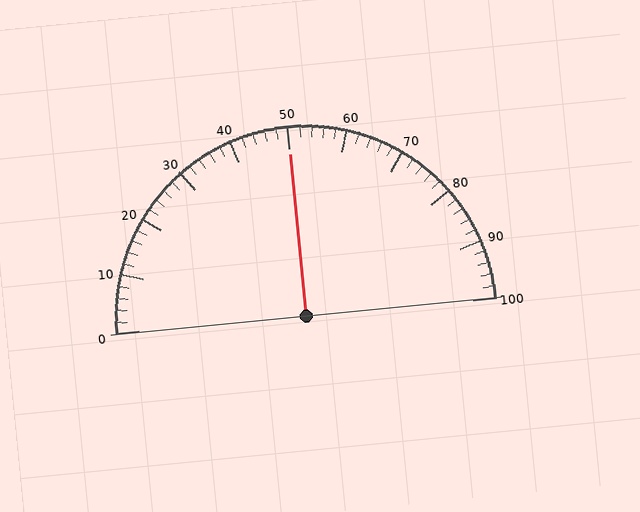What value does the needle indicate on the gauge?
The needle indicates approximately 50.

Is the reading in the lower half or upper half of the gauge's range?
The reading is in the upper half of the range (0 to 100).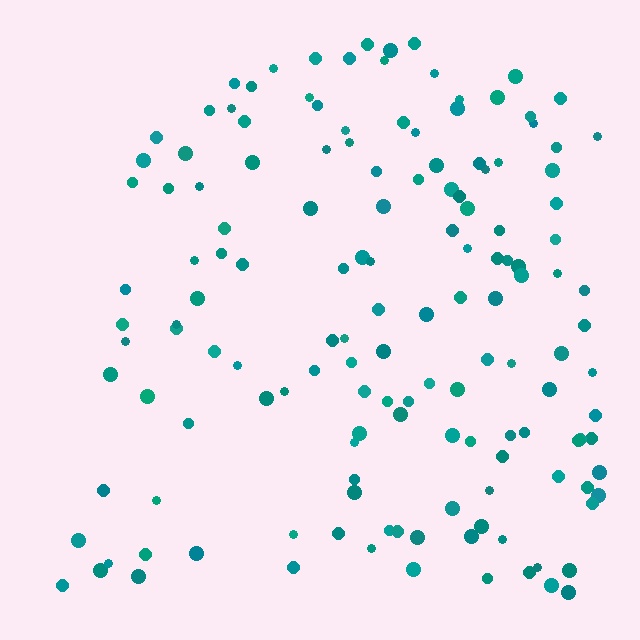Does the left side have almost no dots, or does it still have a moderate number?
Still a moderate number, just noticeably fewer than the right.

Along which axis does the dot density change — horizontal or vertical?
Horizontal.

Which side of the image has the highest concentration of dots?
The right.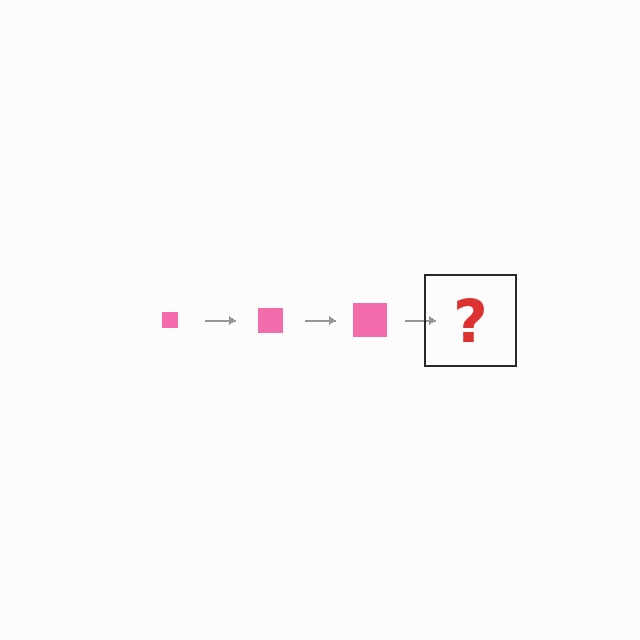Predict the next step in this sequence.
The next step is a pink square, larger than the previous one.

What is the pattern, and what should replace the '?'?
The pattern is that the square gets progressively larger each step. The '?' should be a pink square, larger than the previous one.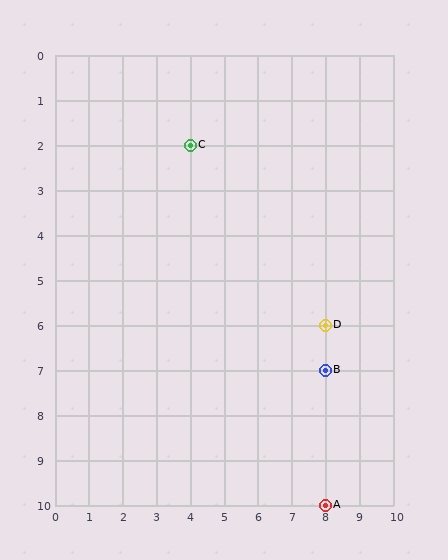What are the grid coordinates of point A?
Point A is at grid coordinates (8, 10).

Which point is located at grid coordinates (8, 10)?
Point A is at (8, 10).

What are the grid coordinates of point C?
Point C is at grid coordinates (4, 2).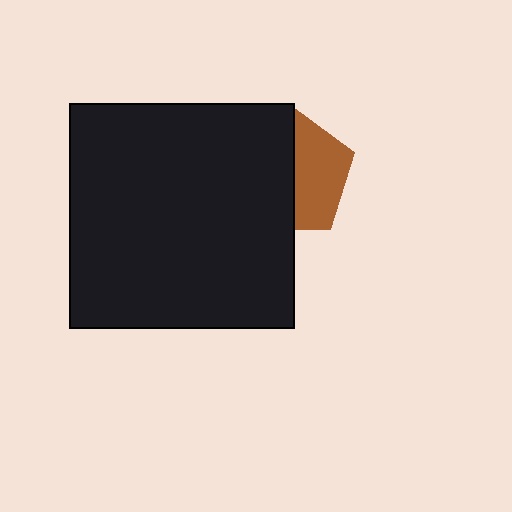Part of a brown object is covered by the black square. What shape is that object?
It is a pentagon.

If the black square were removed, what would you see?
You would see the complete brown pentagon.